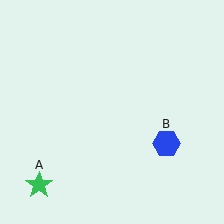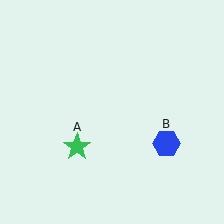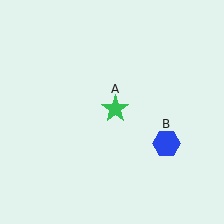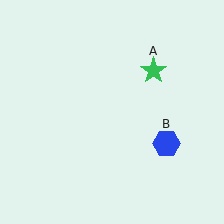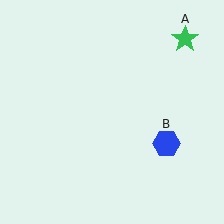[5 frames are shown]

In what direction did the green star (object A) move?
The green star (object A) moved up and to the right.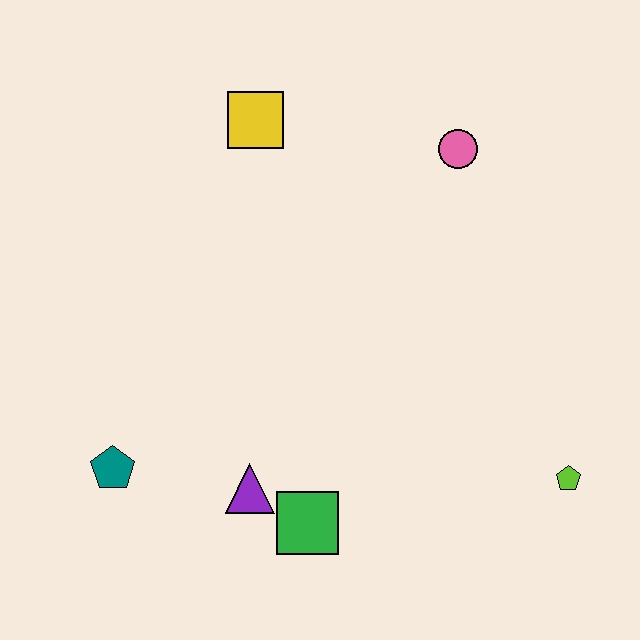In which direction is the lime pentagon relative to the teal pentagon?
The lime pentagon is to the right of the teal pentagon.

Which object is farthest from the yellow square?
The lime pentagon is farthest from the yellow square.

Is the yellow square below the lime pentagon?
No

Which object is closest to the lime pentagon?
The green square is closest to the lime pentagon.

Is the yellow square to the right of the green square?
No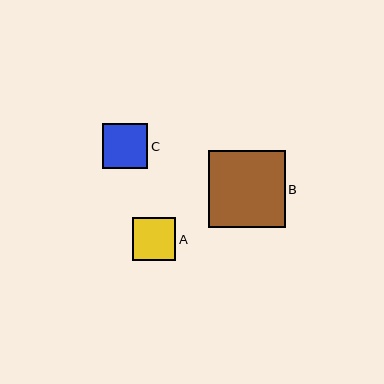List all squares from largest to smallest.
From largest to smallest: B, C, A.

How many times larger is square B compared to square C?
Square B is approximately 1.7 times the size of square C.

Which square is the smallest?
Square A is the smallest with a size of approximately 43 pixels.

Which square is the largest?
Square B is the largest with a size of approximately 77 pixels.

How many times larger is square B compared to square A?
Square B is approximately 1.8 times the size of square A.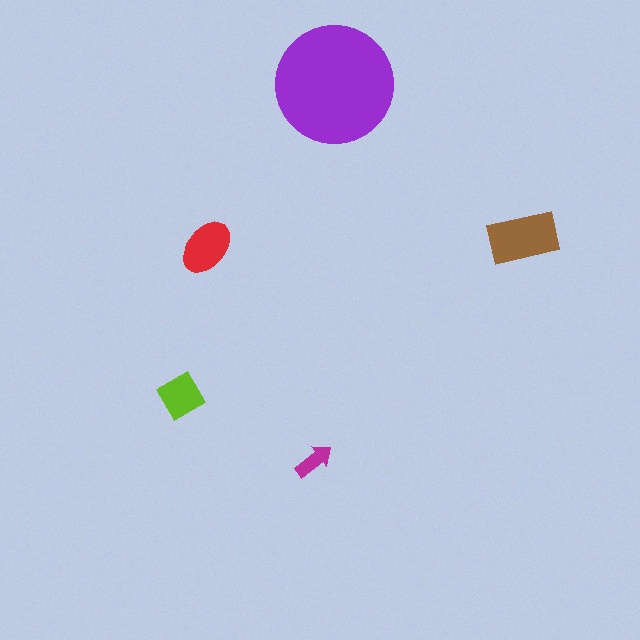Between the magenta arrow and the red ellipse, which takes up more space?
The red ellipse.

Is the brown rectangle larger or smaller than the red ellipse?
Larger.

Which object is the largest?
The purple circle.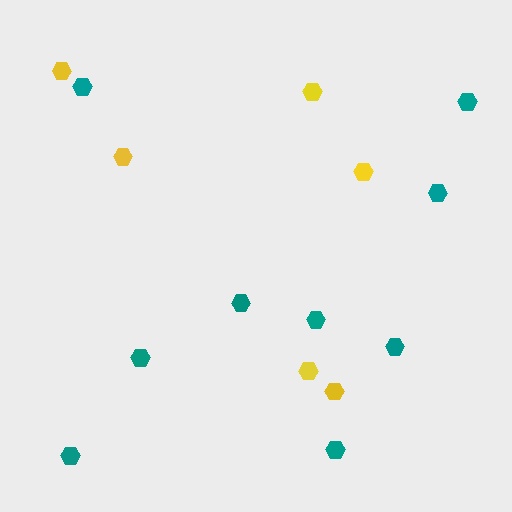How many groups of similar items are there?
There are 2 groups: one group of teal hexagons (9) and one group of yellow hexagons (6).